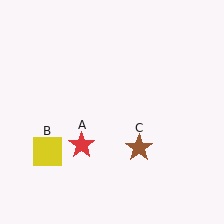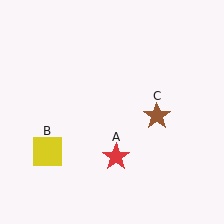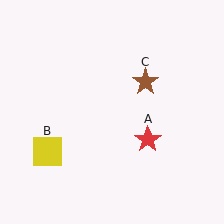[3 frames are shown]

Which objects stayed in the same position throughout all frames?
Yellow square (object B) remained stationary.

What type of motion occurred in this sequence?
The red star (object A), brown star (object C) rotated counterclockwise around the center of the scene.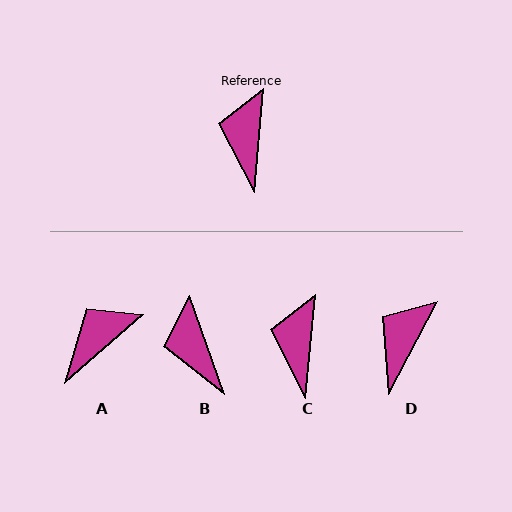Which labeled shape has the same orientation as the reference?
C.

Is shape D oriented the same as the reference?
No, it is off by about 23 degrees.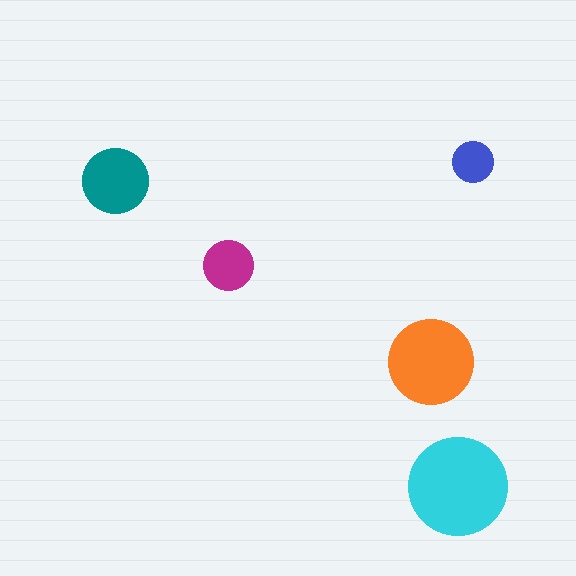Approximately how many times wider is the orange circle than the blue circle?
About 2 times wider.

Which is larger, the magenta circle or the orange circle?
The orange one.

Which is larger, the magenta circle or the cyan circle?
The cyan one.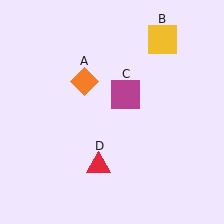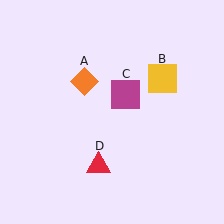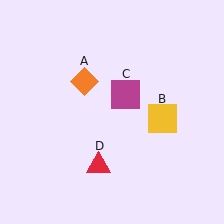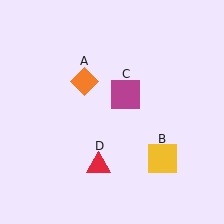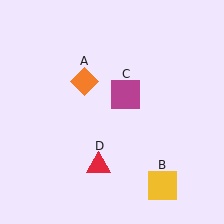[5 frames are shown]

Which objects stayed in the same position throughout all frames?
Orange diamond (object A) and magenta square (object C) and red triangle (object D) remained stationary.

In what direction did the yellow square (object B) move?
The yellow square (object B) moved down.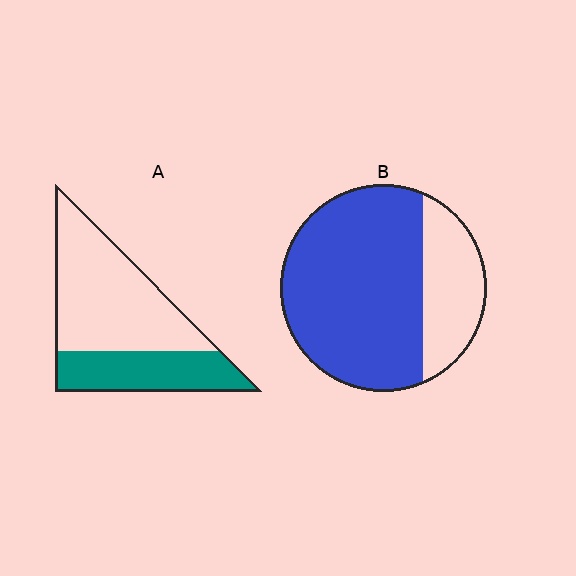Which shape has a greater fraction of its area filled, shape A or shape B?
Shape B.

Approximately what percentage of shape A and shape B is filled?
A is approximately 35% and B is approximately 75%.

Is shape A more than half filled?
No.